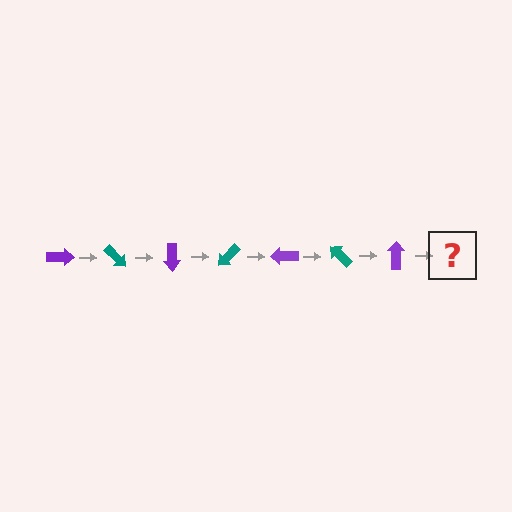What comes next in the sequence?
The next element should be a teal arrow, rotated 315 degrees from the start.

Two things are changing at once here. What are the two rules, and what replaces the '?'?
The two rules are that it rotates 45 degrees each step and the color cycles through purple and teal. The '?' should be a teal arrow, rotated 315 degrees from the start.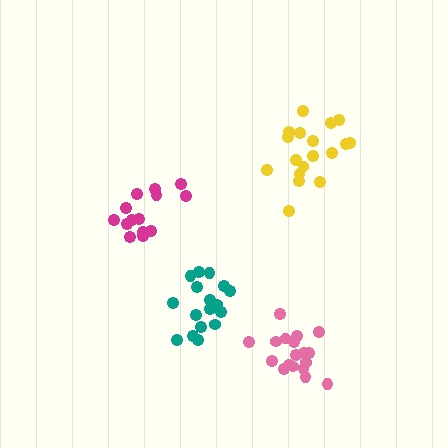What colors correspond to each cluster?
The clusters are colored: magenta, yellow, pink, teal.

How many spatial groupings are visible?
There are 4 spatial groupings.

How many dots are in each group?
Group 1: 14 dots, Group 2: 18 dots, Group 3: 18 dots, Group 4: 17 dots (67 total).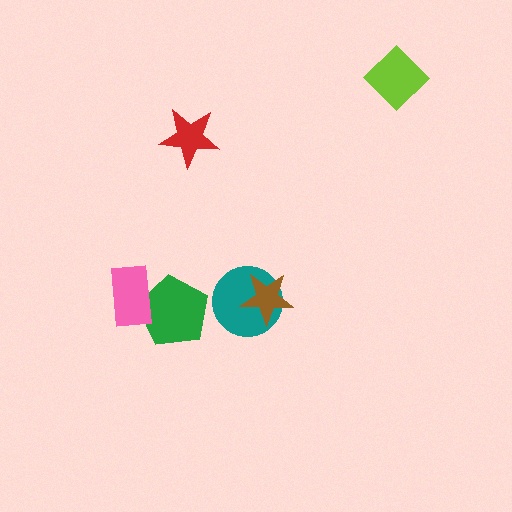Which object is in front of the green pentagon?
The pink rectangle is in front of the green pentagon.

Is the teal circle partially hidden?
Yes, it is partially covered by another shape.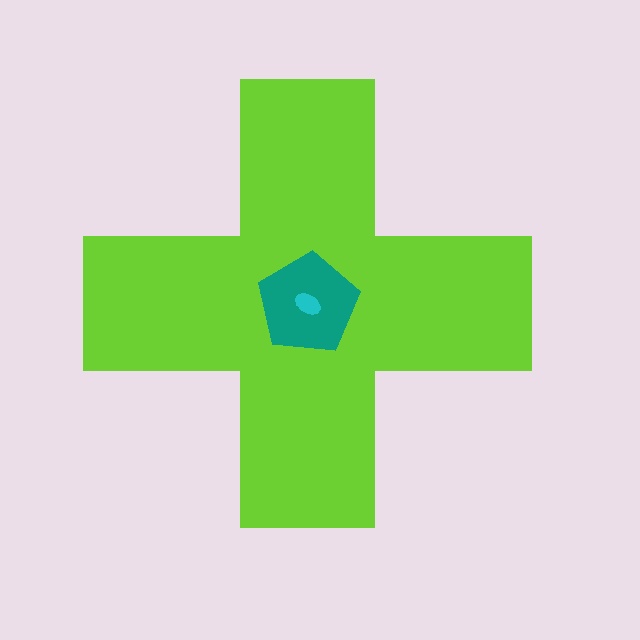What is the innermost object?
The cyan ellipse.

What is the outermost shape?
The lime cross.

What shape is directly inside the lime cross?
The teal pentagon.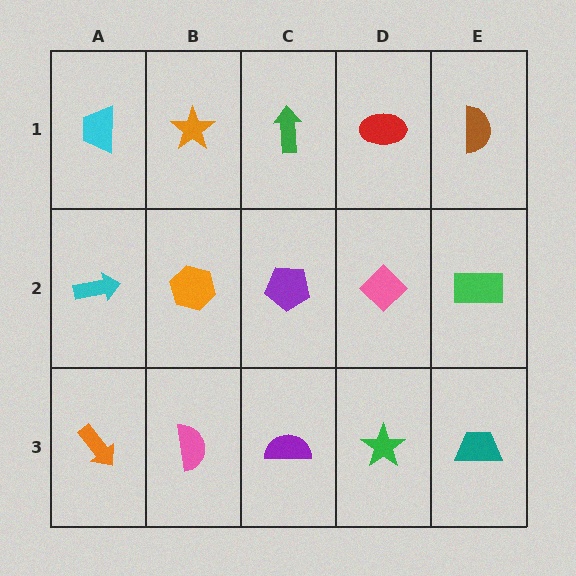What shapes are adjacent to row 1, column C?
A purple pentagon (row 2, column C), an orange star (row 1, column B), a red ellipse (row 1, column D).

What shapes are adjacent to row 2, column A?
A cyan trapezoid (row 1, column A), an orange arrow (row 3, column A), an orange hexagon (row 2, column B).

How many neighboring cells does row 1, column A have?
2.